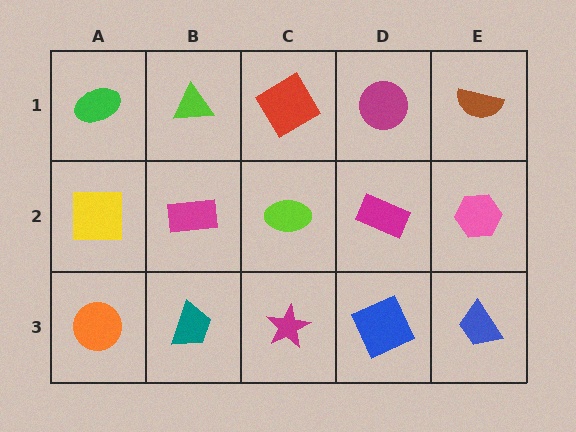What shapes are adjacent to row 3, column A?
A yellow square (row 2, column A), a teal trapezoid (row 3, column B).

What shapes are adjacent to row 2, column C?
A red diamond (row 1, column C), a magenta star (row 3, column C), a magenta rectangle (row 2, column B), a magenta rectangle (row 2, column D).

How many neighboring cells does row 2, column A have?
3.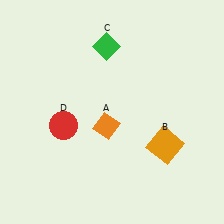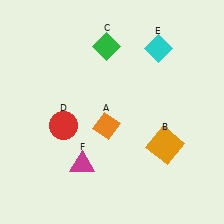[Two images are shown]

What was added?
A cyan diamond (E), a magenta triangle (F) were added in Image 2.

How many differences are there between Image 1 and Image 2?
There are 2 differences between the two images.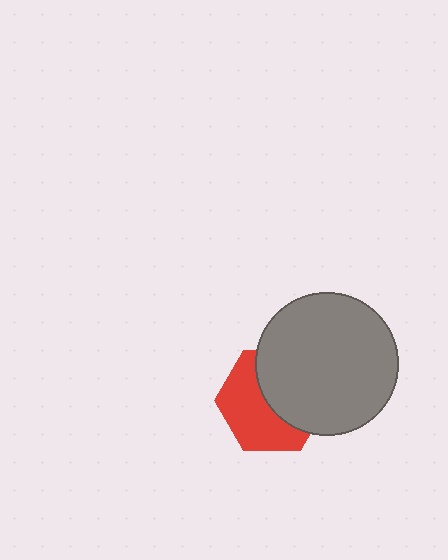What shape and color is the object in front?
The object in front is a gray circle.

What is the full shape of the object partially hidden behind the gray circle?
The partially hidden object is a red hexagon.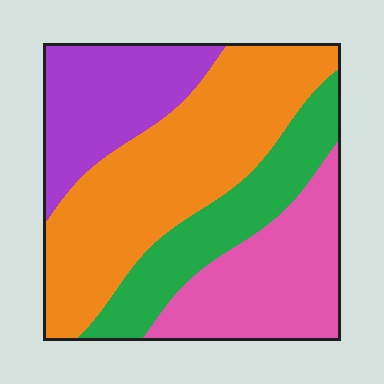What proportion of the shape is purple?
Purple covers 19% of the shape.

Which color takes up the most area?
Orange, at roughly 40%.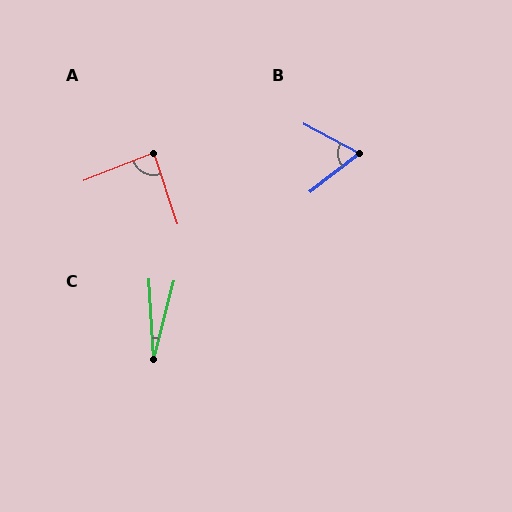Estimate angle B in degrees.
Approximately 66 degrees.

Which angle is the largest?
A, at approximately 87 degrees.